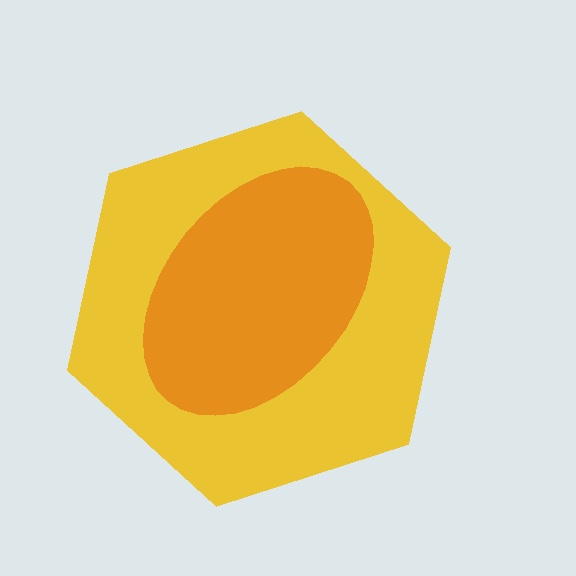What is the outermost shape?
The yellow hexagon.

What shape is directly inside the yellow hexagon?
The orange ellipse.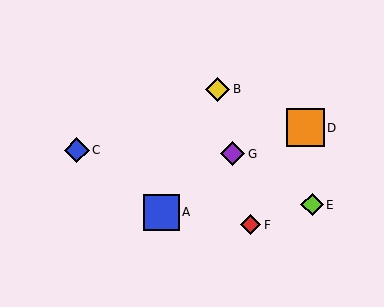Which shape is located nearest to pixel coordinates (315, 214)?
The lime diamond (labeled E) at (312, 205) is nearest to that location.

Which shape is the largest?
The orange square (labeled D) is the largest.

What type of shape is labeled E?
Shape E is a lime diamond.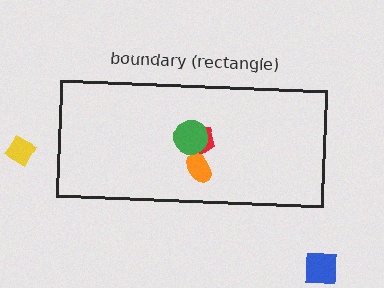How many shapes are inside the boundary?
3 inside, 2 outside.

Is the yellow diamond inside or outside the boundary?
Outside.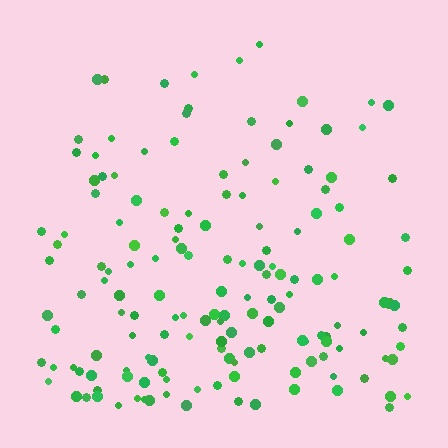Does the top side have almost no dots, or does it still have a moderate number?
Still a moderate number, just noticeably fewer than the bottom.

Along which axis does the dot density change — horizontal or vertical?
Vertical.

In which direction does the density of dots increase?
From top to bottom, with the bottom side densest.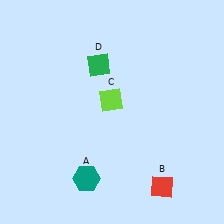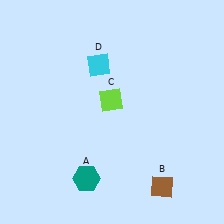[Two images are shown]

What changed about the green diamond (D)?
In Image 1, D is green. In Image 2, it changed to cyan.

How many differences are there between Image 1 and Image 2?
There are 2 differences between the two images.